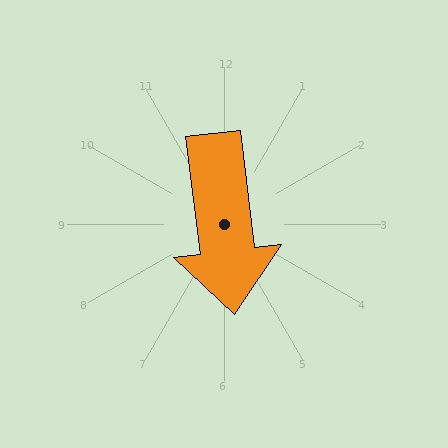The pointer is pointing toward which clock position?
Roughly 6 o'clock.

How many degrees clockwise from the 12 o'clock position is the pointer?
Approximately 173 degrees.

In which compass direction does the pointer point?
South.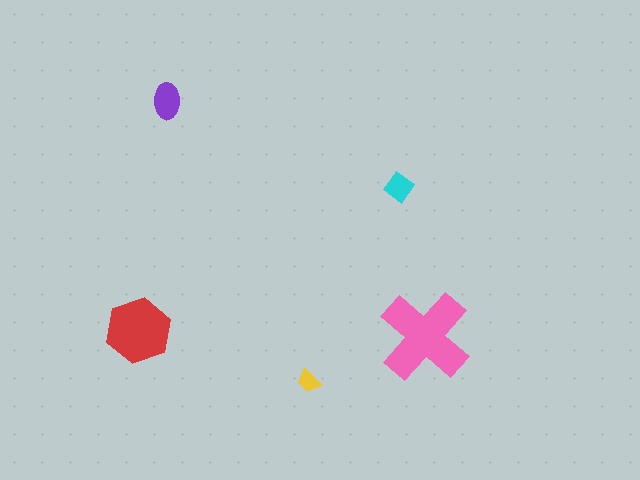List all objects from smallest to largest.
The yellow trapezoid, the cyan diamond, the purple ellipse, the red hexagon, the pink cross.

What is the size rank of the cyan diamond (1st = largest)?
4th.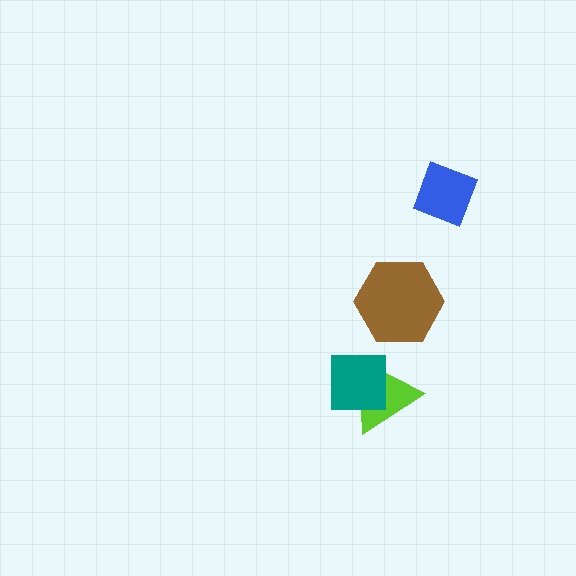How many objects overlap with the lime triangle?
1 object overlaps with the lime triangle.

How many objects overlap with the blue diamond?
0 objects overlap with the blue diamond.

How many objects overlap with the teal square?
1 object overlaps with the teal square.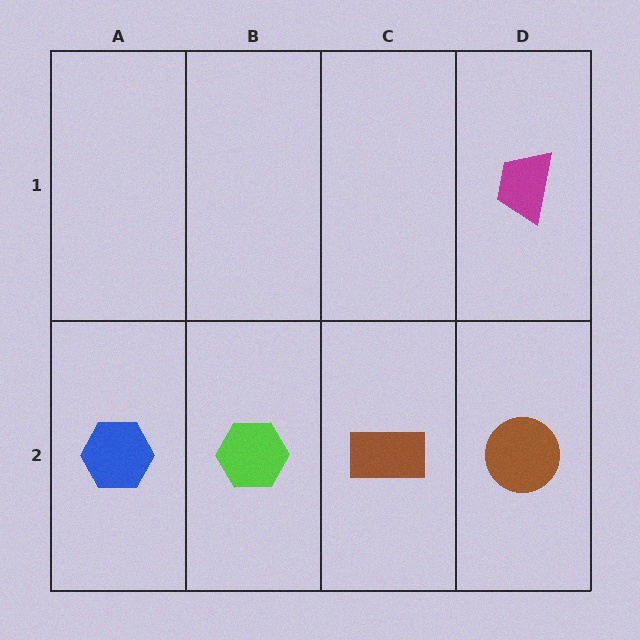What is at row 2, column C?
A brown rectangle.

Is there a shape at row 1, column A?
No, that cell is empty.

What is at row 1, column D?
A magenta trapezoid.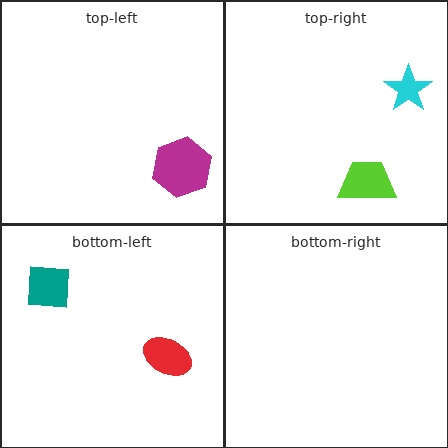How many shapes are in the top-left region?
1.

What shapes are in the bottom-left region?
The red ellipse, the teal square.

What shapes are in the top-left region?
The magenta hexagon.